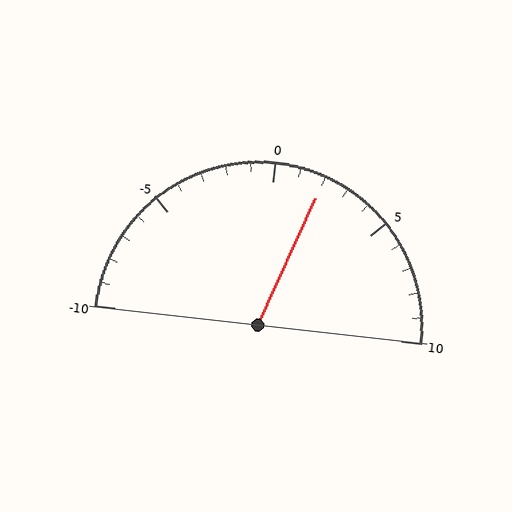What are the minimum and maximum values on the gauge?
The gauge ranges from -10 to 10.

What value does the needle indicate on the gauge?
The needle indicates approximately 2.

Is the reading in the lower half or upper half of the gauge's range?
The reading is in the upper half of the range (-10 to 10).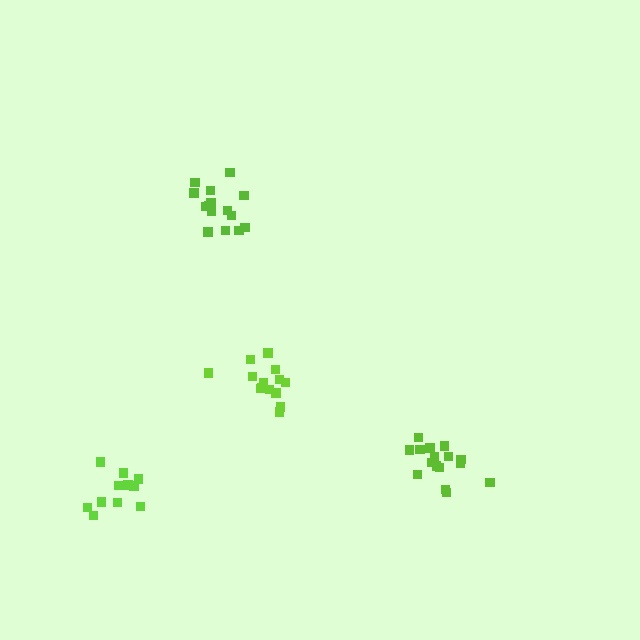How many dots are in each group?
Group 1: 16 dots, Group 2: 16 dots, Group 3: 14 dots, Group 4: 12 dots (58 total).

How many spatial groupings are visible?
There are 4 spatial groupings.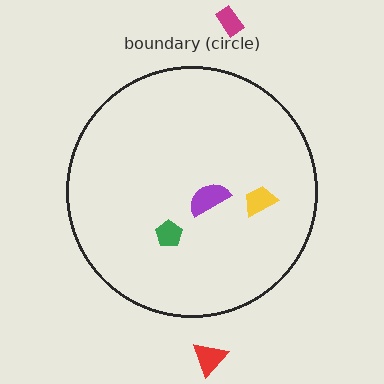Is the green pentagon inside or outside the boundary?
Inside.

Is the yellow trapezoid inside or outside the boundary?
Inside.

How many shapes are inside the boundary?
3 inside, 2 outside.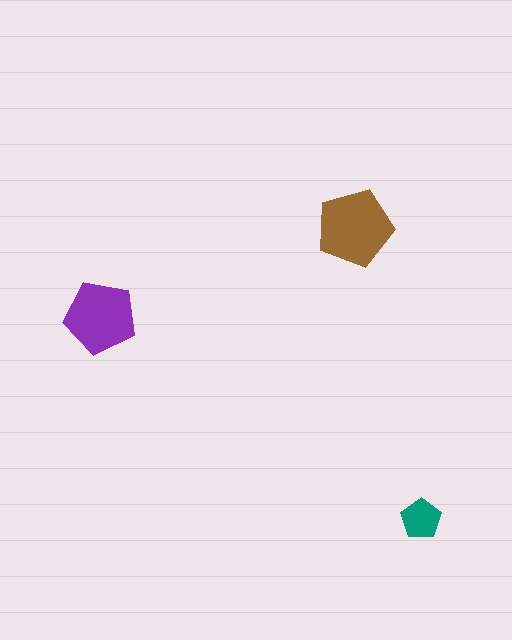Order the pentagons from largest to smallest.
the brown one, the purple one, the teal one.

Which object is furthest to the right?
The teal pentagon is rightmost.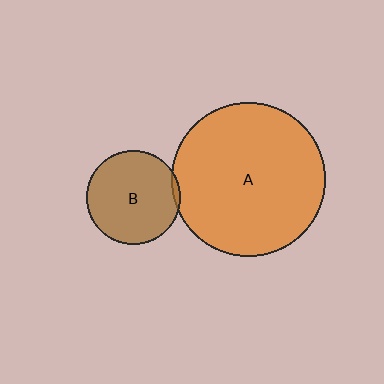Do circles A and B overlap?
Yes.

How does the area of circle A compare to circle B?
Approximately 2.7 times.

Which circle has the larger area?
Circle A (orange).